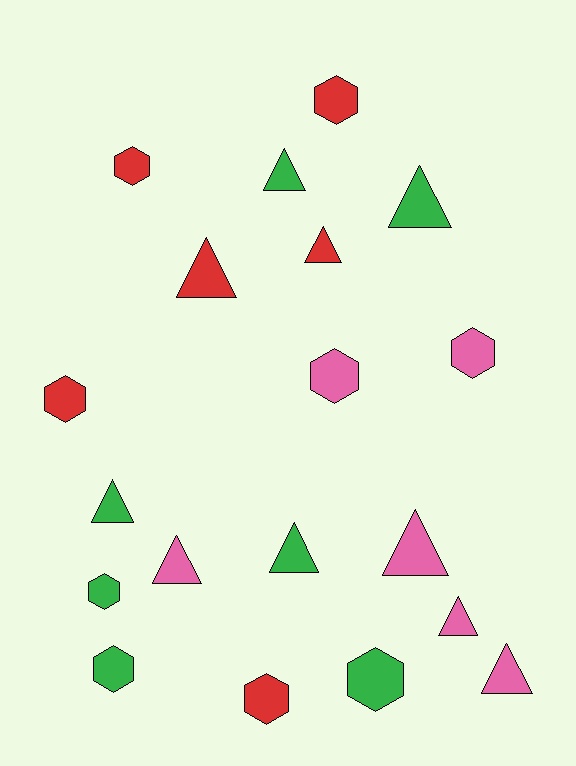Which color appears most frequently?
Green, with 7 objects.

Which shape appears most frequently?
Triangle, with 10 objects.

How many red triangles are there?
There are 2 red triangles.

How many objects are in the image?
There are 19 objects.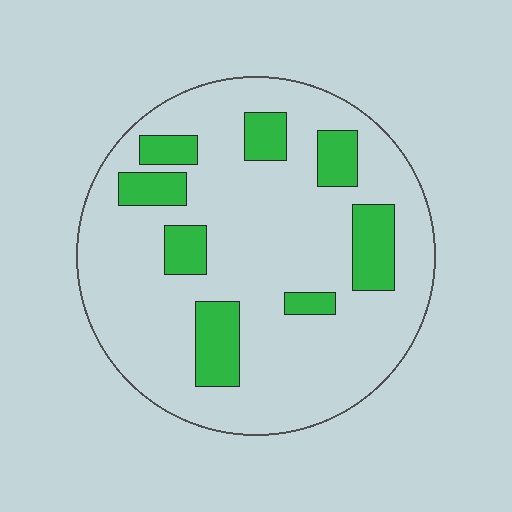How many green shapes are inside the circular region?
8.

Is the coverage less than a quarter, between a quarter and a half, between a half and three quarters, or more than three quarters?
Less than a quarter.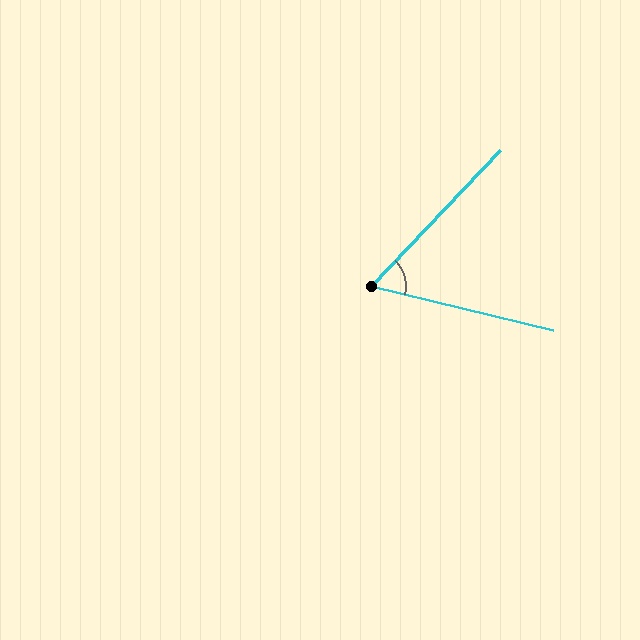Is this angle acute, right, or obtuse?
It is acute.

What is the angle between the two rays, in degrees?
Approximately 60 degrees.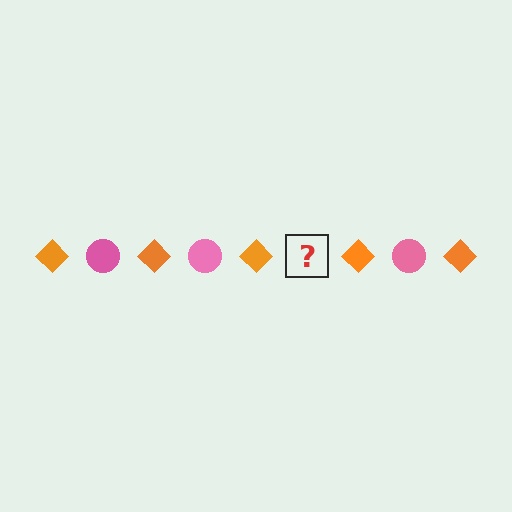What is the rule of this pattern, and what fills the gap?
The rule is that the pattern alternates between orange diamond and pink circle. The gap should be filled with a pink circle.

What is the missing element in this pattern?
The missing element is a pink circle.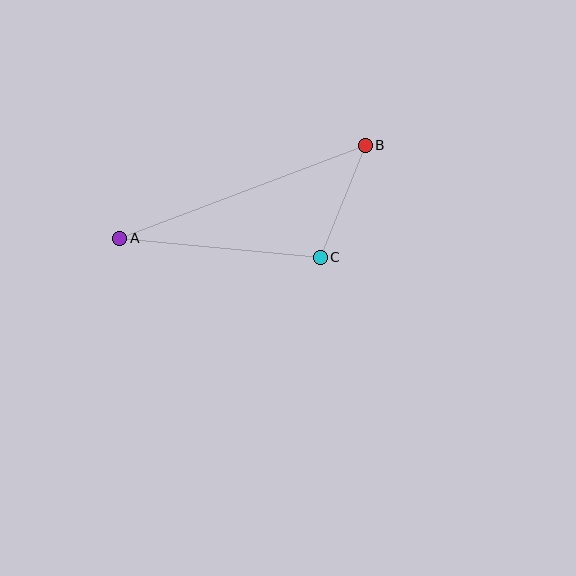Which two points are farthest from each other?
Points A and B are farthest from each other.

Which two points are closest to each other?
Points B and C are closest to each other.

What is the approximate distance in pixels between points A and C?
The distance between A and C is approximately 201 pixels.